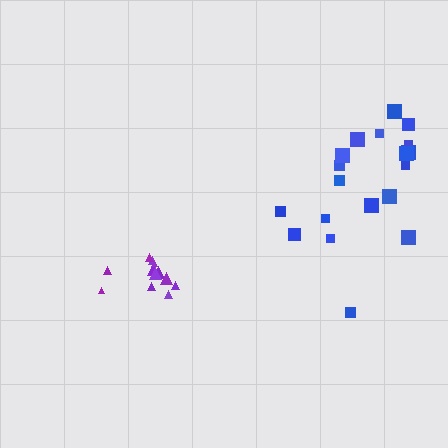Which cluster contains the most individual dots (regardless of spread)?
Blue (19).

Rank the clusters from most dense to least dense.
purple, blue.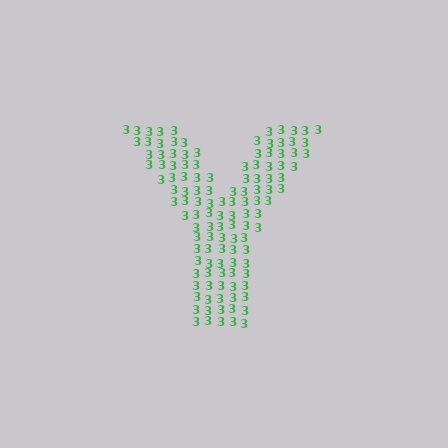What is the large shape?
The large shape is the letter Y.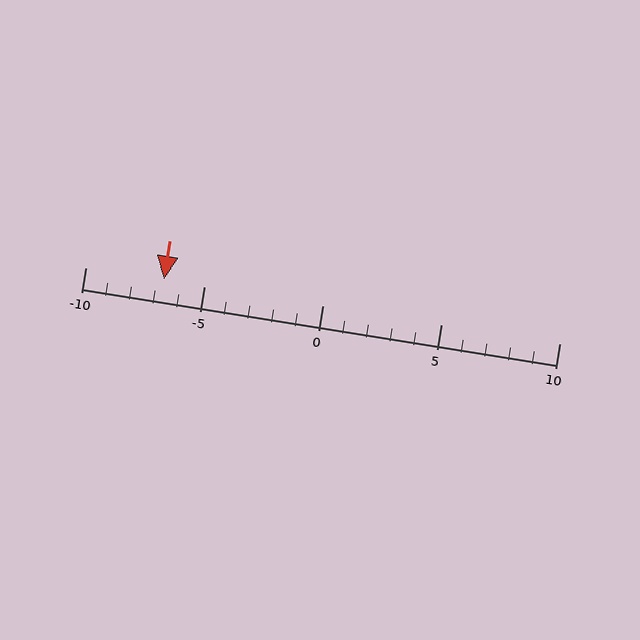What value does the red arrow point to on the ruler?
The red arrow points to approximately -7.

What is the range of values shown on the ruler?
The ruler shows values from -10 to 10.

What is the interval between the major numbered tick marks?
The major tick marks are spaced 5 units apart.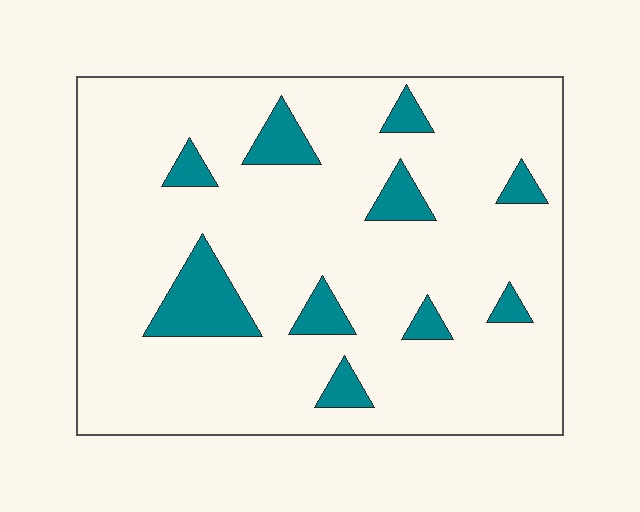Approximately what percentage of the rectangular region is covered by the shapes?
Approximately 10%.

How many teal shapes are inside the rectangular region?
10.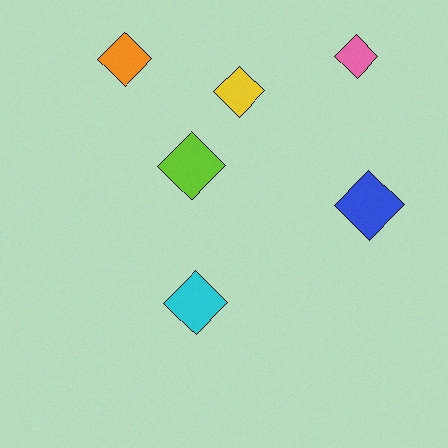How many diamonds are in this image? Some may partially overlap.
There are 6 diamonds.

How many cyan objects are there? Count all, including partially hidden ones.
There is 1 cyan object.